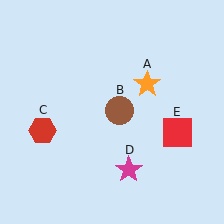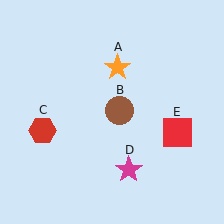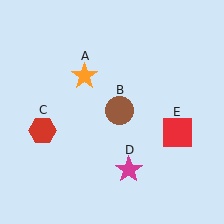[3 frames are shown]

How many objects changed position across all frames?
1 object changed position: orange star (object A).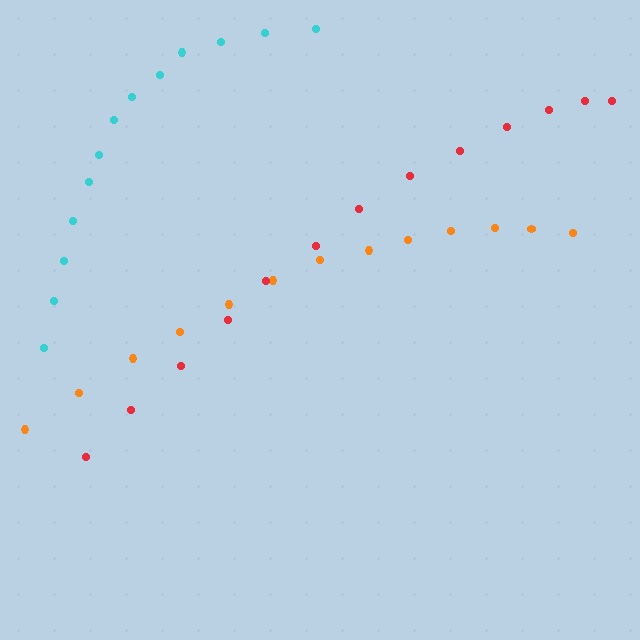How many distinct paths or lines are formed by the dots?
There are 3 distinct paths.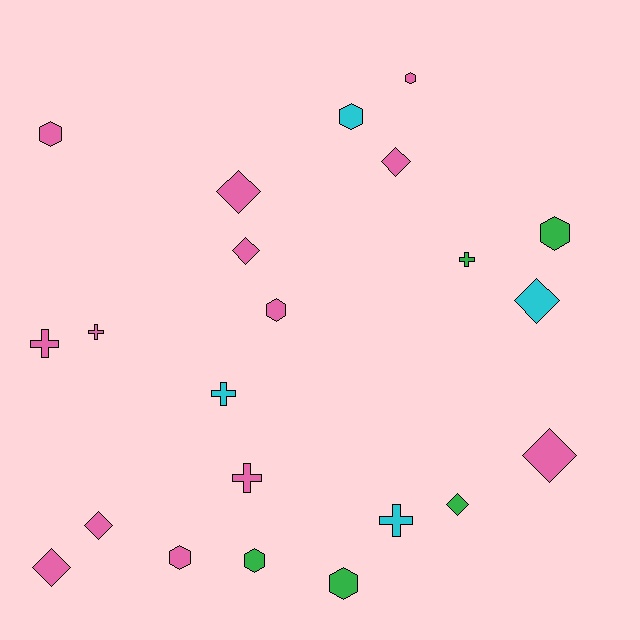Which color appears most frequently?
Pink, with 13 objects.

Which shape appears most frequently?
Hexagon, with 8 objects.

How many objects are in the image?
There are 22 objects.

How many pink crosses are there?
There are 3 pink crosses.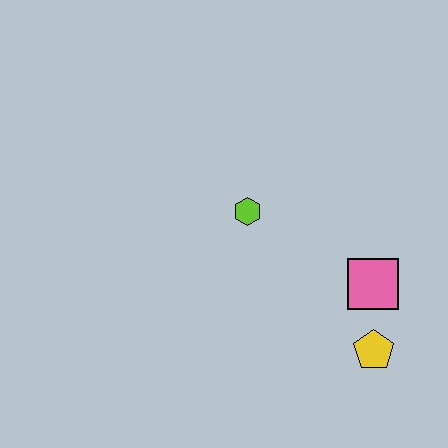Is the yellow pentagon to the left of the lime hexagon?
No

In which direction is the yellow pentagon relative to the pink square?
The yellow pentagon is below the pink square.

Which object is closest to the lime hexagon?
The pink square is closest to the lime hexagon.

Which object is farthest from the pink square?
The lime hexagon is farthest from the pink square.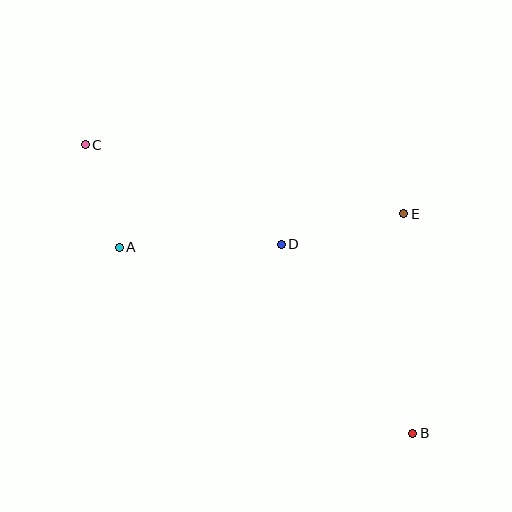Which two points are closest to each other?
Points A and C are closest to each other.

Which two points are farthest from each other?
Points B and C are farthest from each other.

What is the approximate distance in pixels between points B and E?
The distance between B and E is approximately 220 pixels.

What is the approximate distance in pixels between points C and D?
The distance between C and D is approximately 220 pixels.